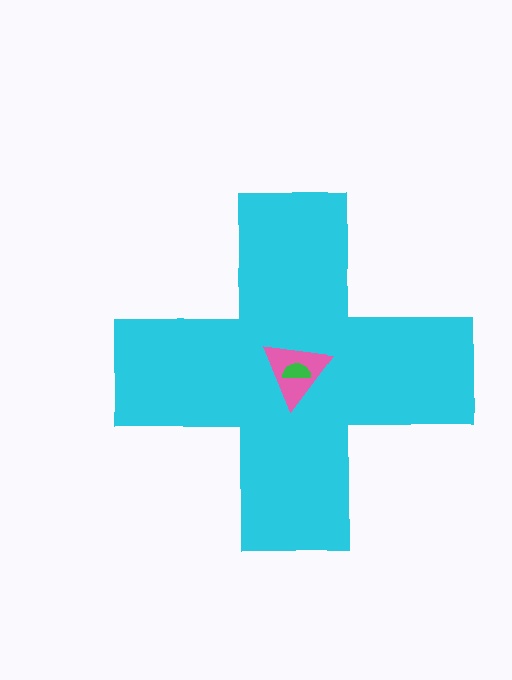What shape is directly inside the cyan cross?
The pink triangle.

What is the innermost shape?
The green semicircle.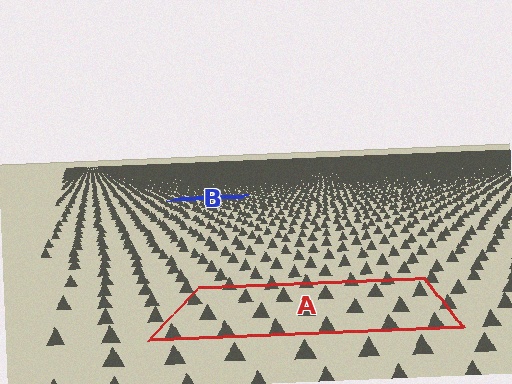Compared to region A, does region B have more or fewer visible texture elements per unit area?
Region B has more texture elements per unit area — they are packed more densely because it is farther away.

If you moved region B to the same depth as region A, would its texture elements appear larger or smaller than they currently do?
They would appear larger. At a closer depth, the same texture elements are projected at a bigger on-screen size.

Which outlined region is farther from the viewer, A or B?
Region B is farther from the viewer — the texture elements inside it appear smaller and more densely packed.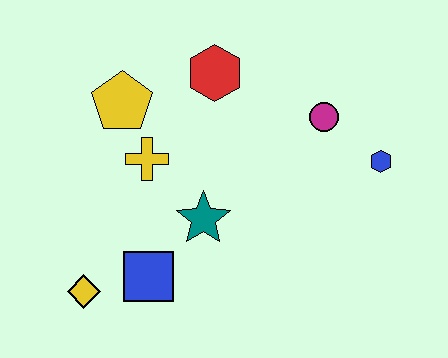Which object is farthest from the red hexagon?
The yellow diamond is farthest from the red hexagon.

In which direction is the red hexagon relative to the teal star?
The red hexagon is above the teal star.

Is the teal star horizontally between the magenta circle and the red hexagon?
No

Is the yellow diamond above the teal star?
No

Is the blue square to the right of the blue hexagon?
No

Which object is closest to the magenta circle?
The blue hexagon is closest to the magenta circle.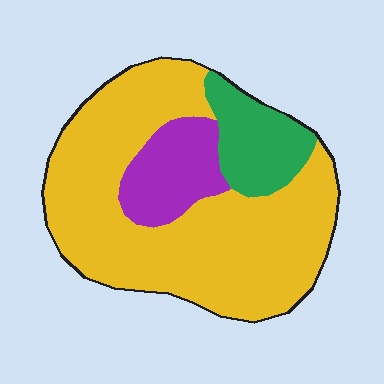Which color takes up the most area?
Yellow, at roughly 70%.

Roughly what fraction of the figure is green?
Green takes up about one eighth (1/8) of the figure.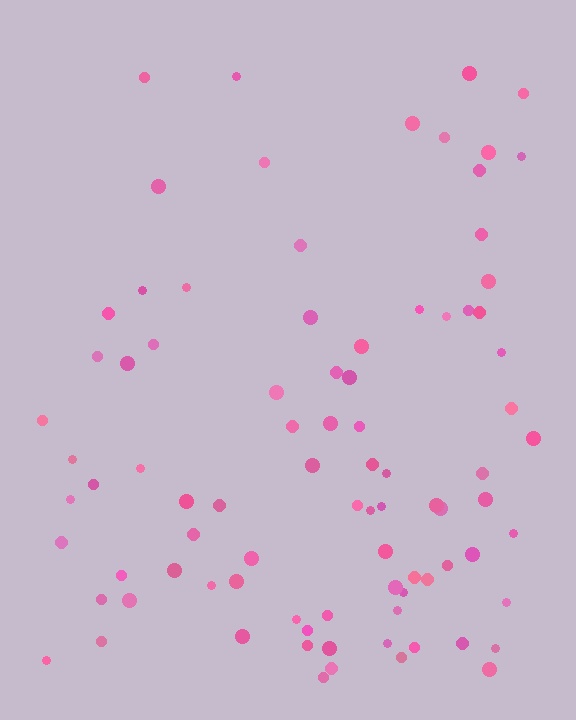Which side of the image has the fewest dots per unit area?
The top.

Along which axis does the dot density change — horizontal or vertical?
Vertical.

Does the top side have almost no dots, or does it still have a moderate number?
Still a moderate number, just noticeably fewer than the bottom.